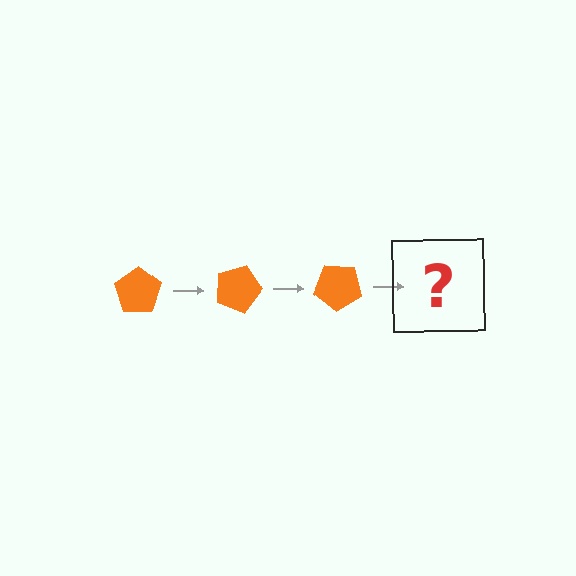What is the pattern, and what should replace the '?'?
The pattern is that the pentagon rotates 20 degrees each step. The '?' should be an orange pentagon rotated 60 degrees.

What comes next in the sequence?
The next element should be an orange pentagon rotated 60 degrees.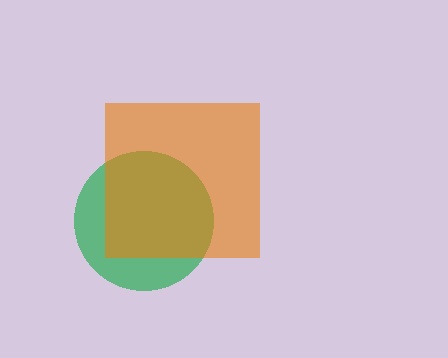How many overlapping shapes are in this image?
There are 2 overlapping shapes in the image.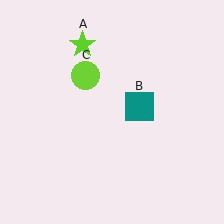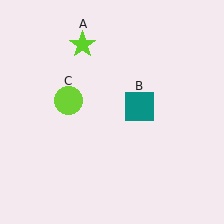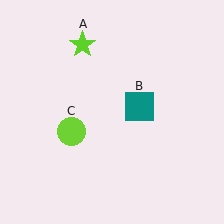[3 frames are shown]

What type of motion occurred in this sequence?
The lime circle (object C) rotated counterclockwise around the center of the scene.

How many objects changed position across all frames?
1 object changed position: lime circle (object C).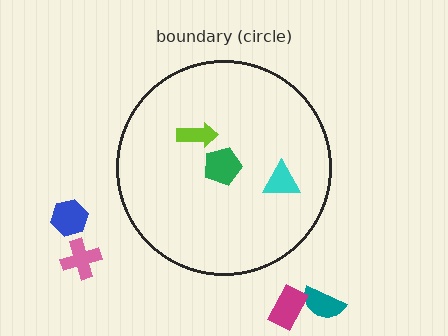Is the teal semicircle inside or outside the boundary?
Outside.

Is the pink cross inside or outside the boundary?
Outside.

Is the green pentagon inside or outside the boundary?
Inside.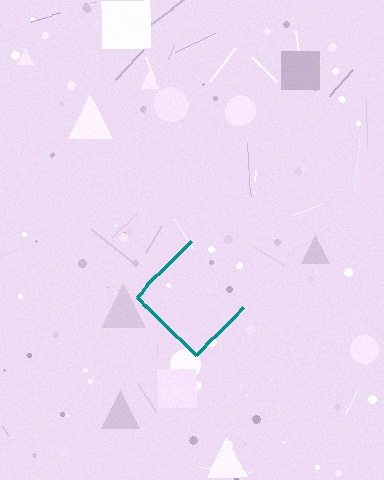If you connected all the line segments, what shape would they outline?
They would outline a diamond.